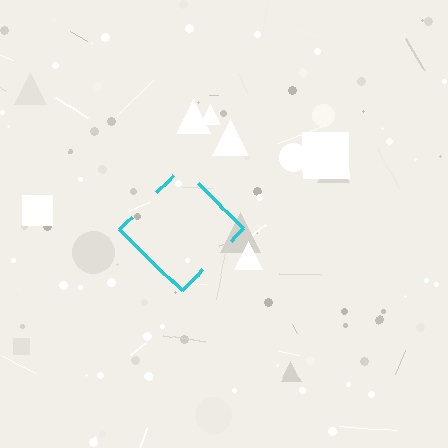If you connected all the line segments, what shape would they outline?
They would outline a diamond.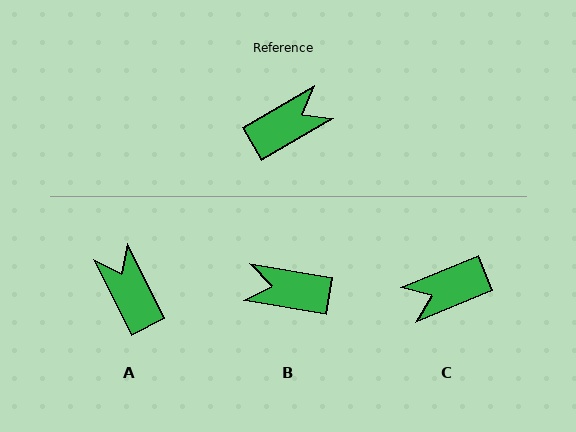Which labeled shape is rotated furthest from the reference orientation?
C, about 172 degrees away.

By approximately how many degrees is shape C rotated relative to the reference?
Approximately 172 degrees counter-clockwise.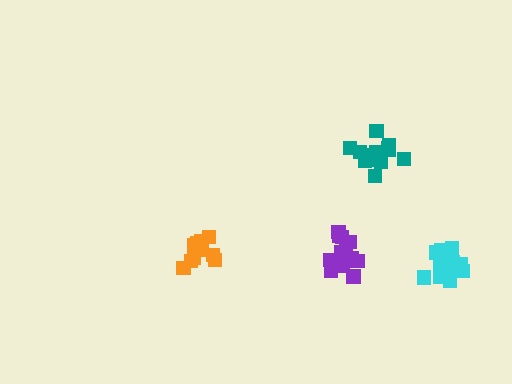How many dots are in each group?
Group 1: 15 dots, Group 2: 16 dots, Group 3: 11 dots, Group 4: 16 dots (58 total).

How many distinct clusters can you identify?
There are 4 distinct clusters.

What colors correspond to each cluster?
The clusters are colored: purple, teal, orange, cyan.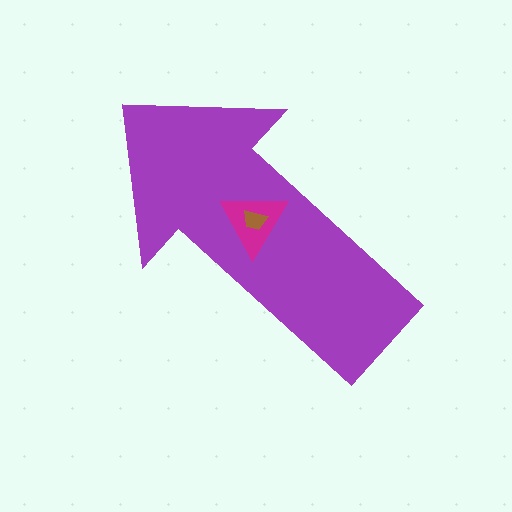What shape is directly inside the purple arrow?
The magenta triangle.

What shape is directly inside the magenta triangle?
The brown trapezoid.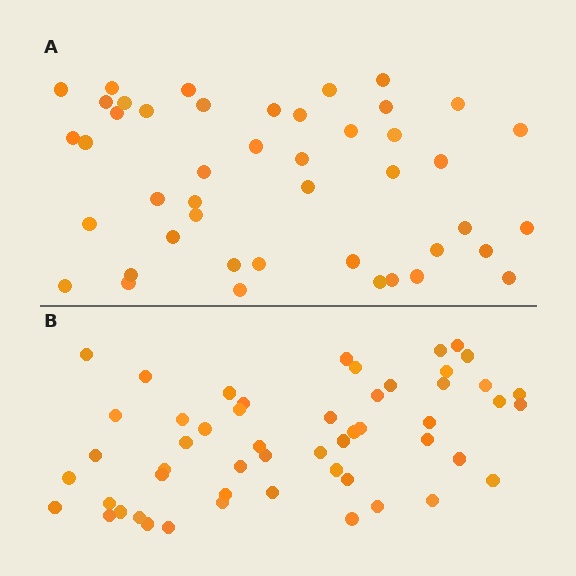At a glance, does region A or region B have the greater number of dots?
Region B (the bottom region) has more dots.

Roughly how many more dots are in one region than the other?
Region B has roughly 8 or so more dots than region A.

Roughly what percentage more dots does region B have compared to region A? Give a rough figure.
About 20% more.